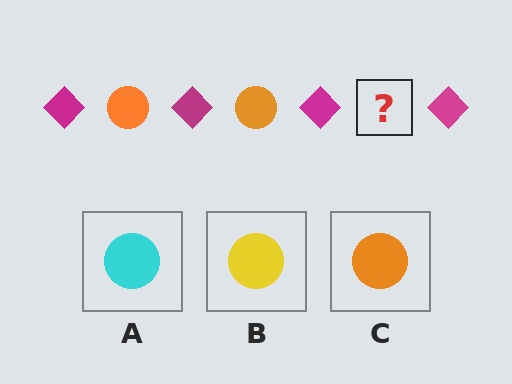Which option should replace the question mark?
Option C.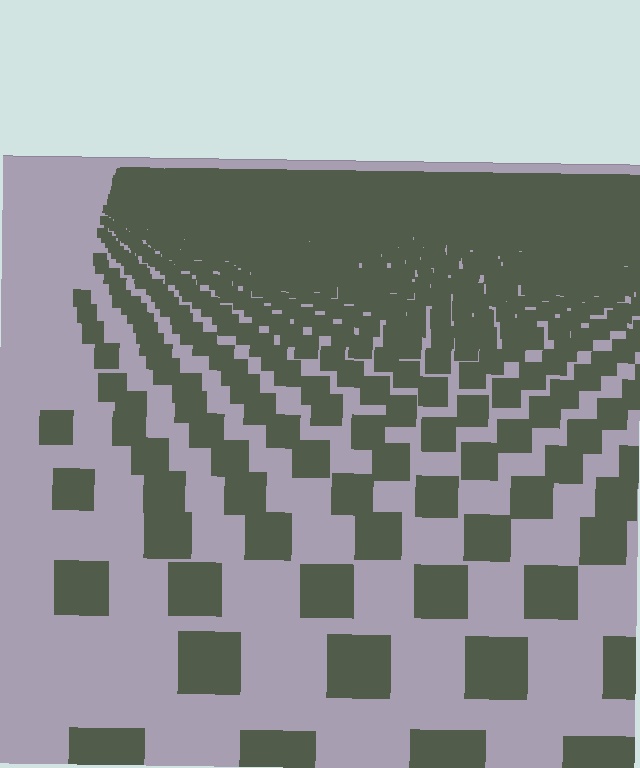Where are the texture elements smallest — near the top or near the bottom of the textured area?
Near the top.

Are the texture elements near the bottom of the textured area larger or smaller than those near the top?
Larger. Near the bottom, elements are closer to the viewer and appear at a bigger on-screen size.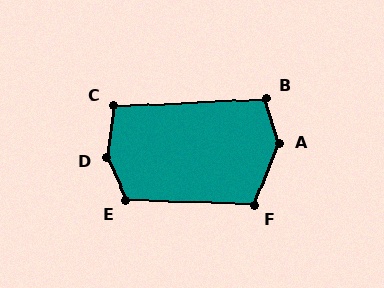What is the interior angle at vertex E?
Approximately 117 degrees (obtuse).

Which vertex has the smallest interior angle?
C, at approximately 101 degrees.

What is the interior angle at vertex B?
Approximately 103 degrees (obtuse).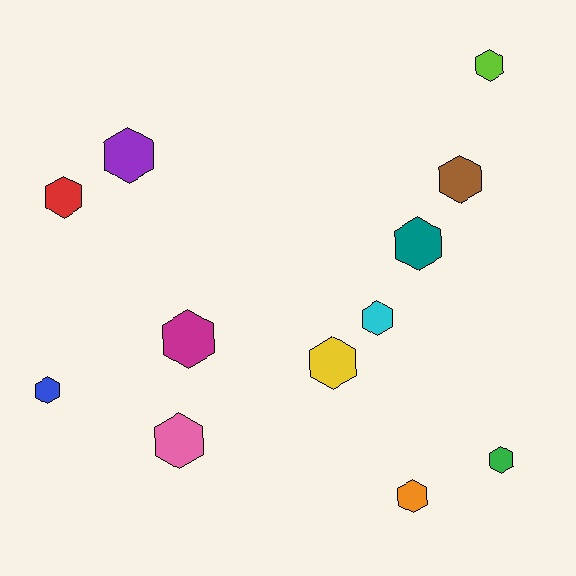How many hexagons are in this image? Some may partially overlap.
There are 12 hexagons.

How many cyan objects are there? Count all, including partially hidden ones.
There is 1 cyan object.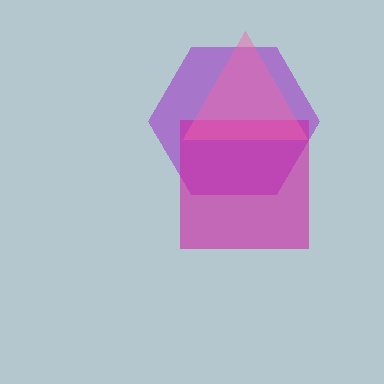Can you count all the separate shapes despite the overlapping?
Yes, there are 3 separate shapes.